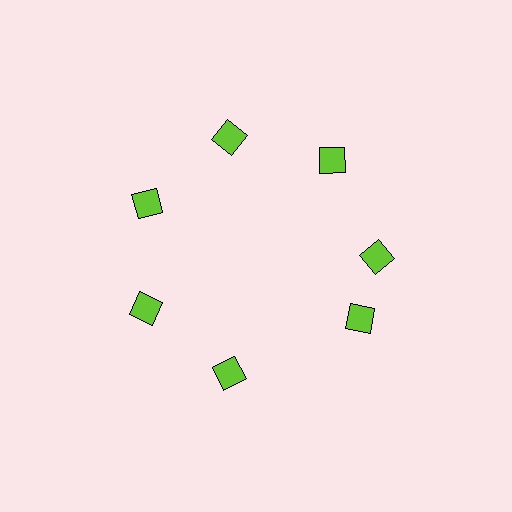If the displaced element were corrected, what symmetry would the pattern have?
It would have 7-fold rotational symmetry — the pattern would map onto itself every 51 degrees.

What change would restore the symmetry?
The symmetry would be restored by rotating it back into even spacing with its neighbors so that all 7 diamonds sit at equal angles and equal distance from the center.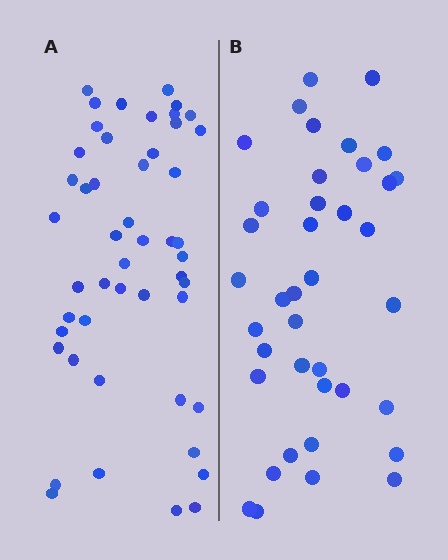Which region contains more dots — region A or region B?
Region A (the left region) has more dots.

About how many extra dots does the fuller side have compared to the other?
Region A has roughly 10 or so more dots than region B.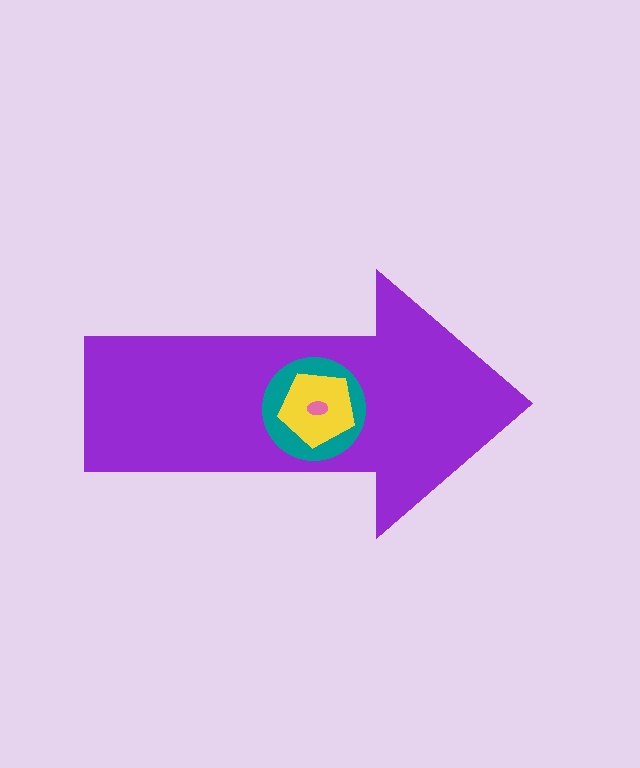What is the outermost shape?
The purple arrow.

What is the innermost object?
The pink ellipse.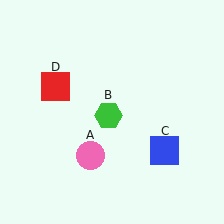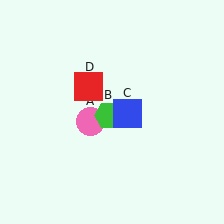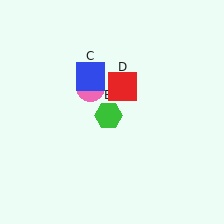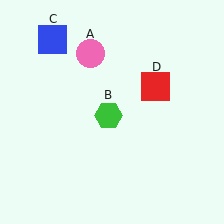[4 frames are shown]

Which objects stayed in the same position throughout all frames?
Green hexagon (object B) remained stationary.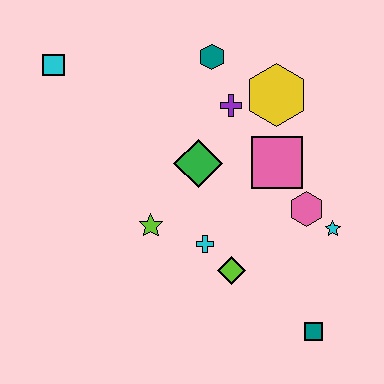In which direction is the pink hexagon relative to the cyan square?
The pink hexagon is to the right of the cyan square.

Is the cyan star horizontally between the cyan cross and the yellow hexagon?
No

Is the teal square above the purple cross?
No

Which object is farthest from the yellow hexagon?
The teal square is farthest from the yellow hexagon.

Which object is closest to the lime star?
The cyan cross is closest to the lime star.